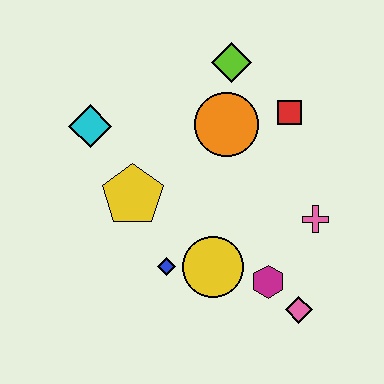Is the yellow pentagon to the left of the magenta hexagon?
Yes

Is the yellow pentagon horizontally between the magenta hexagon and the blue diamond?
No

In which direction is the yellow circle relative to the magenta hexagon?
The yellow circle is to the left of the magenta hexagon.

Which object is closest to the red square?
The orange circle is closest to the red square.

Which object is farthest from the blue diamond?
The lime diamond is farthest from the blue diamond.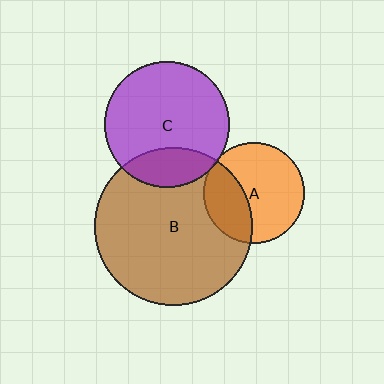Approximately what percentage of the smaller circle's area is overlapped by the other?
Approximately 20%.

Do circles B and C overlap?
Yes.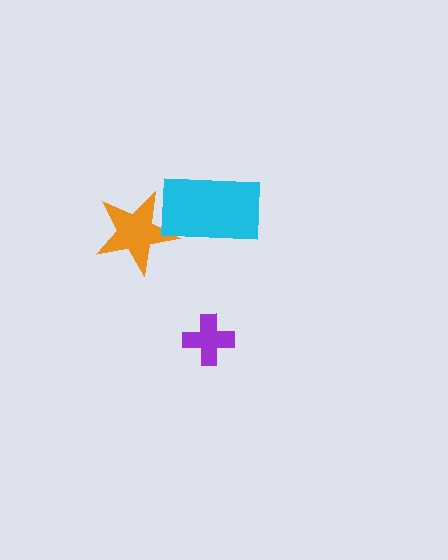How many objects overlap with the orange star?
1 object overlaps with the orange star.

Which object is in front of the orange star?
The cyan rectangle is in front of the orange star.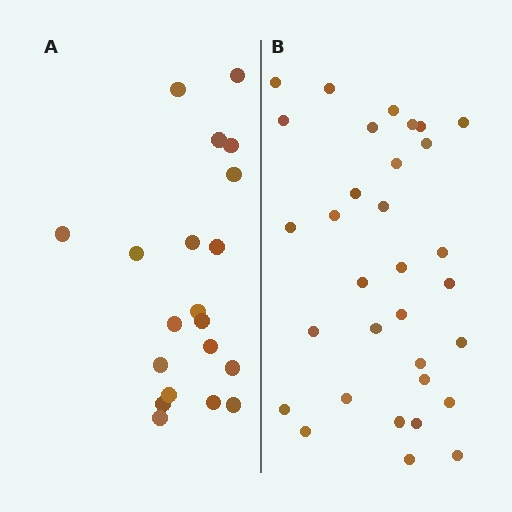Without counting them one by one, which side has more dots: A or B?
Region B (the right region) has more dots.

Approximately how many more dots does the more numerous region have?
Region B has roughly 12 or so more dots than region A.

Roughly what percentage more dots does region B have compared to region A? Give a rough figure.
About 60% more.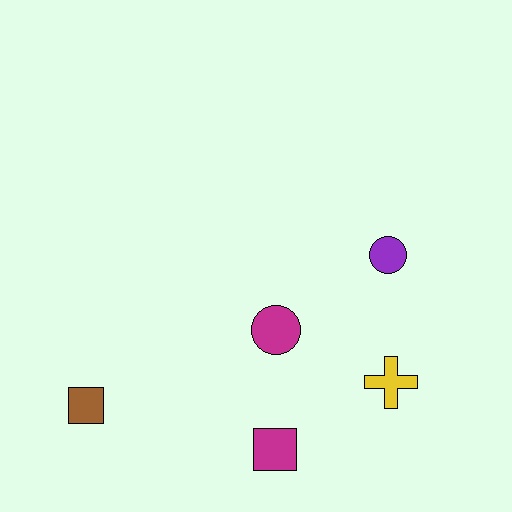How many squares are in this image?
There are 2 squares.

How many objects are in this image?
There are 5 objects.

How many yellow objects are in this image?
There is 1 yellow object.